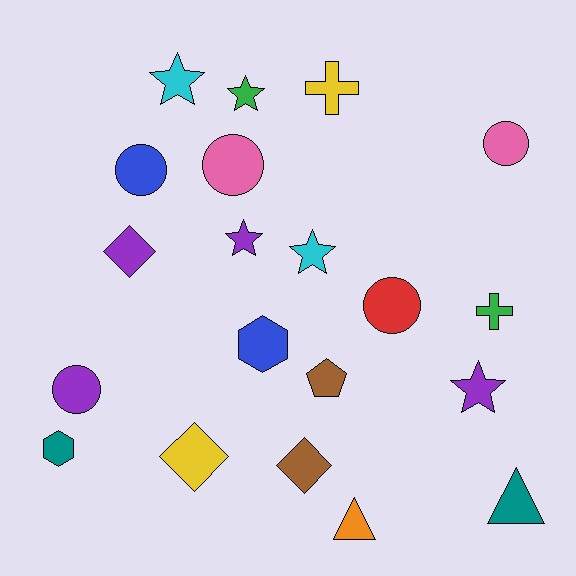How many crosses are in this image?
There are 2 crosses.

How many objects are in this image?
There are 20 objects.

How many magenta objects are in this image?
There are no magenta objects.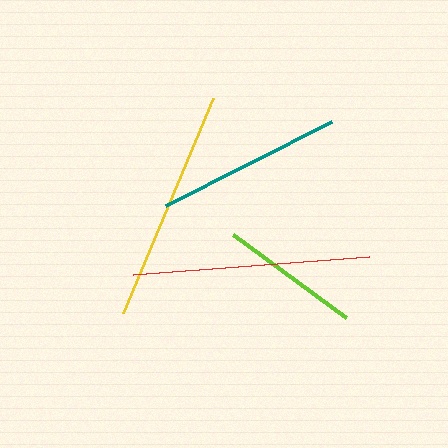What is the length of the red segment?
The red segment is approximately 237 pixels long.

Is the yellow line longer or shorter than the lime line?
The yellow line is longer than the lime line.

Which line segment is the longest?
The red line is the longest at approximately 237 pixels.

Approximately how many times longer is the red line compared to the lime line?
The red line is approximately 1.7 times the length of the lime line.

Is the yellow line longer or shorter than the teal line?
The yellow line is longer than the teal line.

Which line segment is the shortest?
The lime line is the shortest at approximately 140 pixels.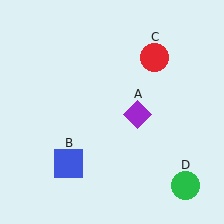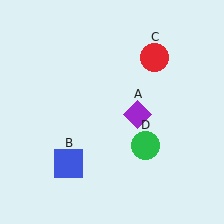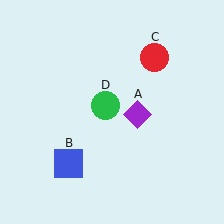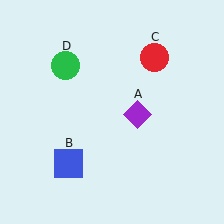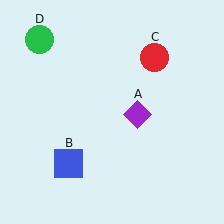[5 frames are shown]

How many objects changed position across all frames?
1 object changed position: green circle (object D).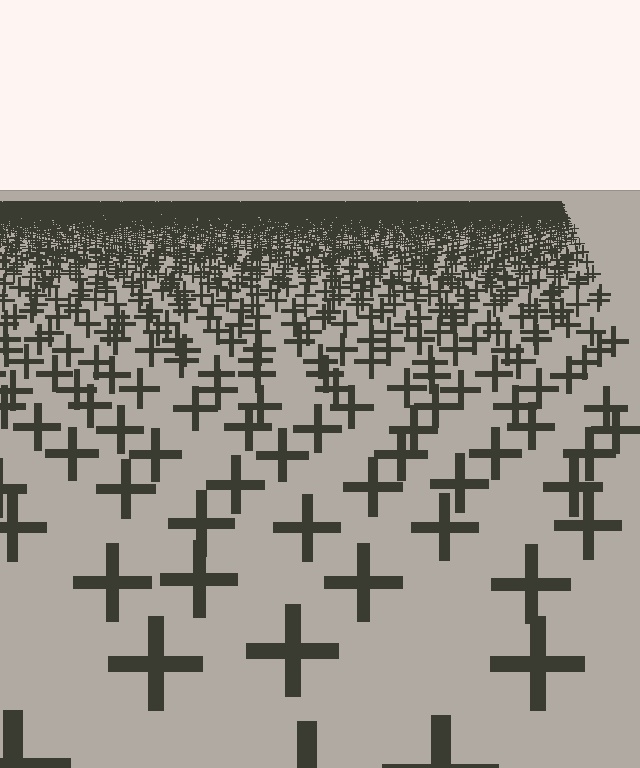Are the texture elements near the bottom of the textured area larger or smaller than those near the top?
Larger. Near the bottom, elements are closer to the viewer and appear at a bigger on-screen size.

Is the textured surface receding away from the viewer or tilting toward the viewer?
The surface is receding away from the viewer. Texture elements get smaller and denser toward the top.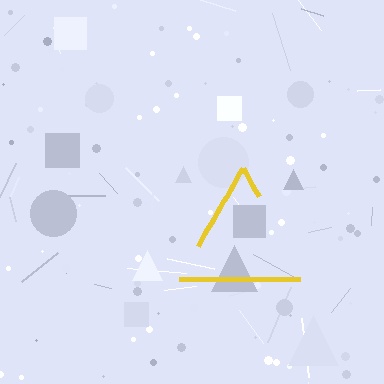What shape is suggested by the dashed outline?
The dashed outline suggests a triangle.